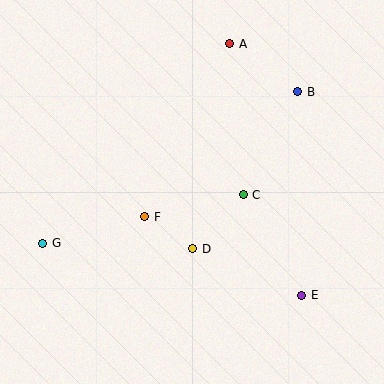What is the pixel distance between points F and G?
The distance between F and G is 105 pixels.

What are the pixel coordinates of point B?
Point B is at (298, 92).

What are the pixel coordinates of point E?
Point E is at (302, 295).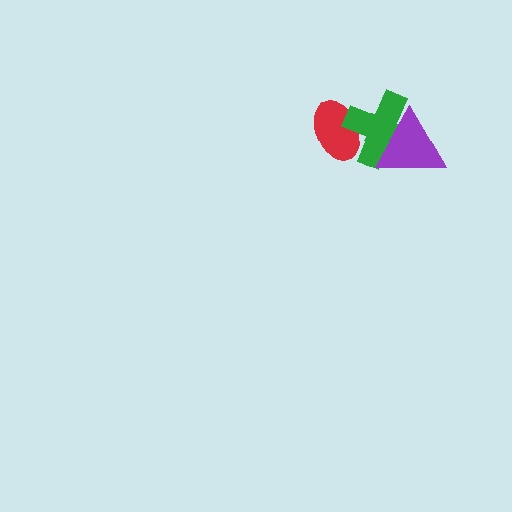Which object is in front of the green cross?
The purple triangle is in front of the green cross.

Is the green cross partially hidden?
Yes, it is partially covered by another shape.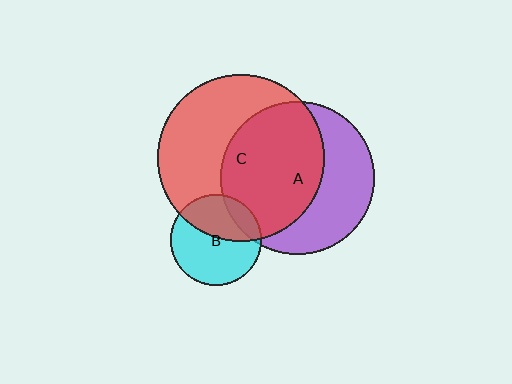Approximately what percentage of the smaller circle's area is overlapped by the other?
Approximately 15%.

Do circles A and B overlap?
Yes.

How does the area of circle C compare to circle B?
Approximately 3.4 times.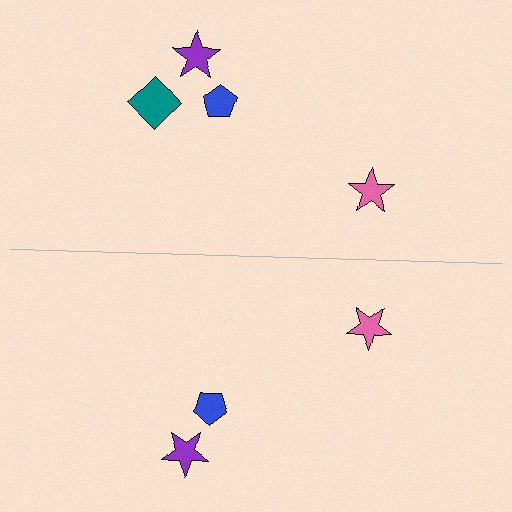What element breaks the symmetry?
A teal diamond is missing from the bottom side.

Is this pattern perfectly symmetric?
No, the pattern is not perfectly symmetric. A teal diamond is missing from the bottom side.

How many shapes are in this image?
There are 7 shapes in this image.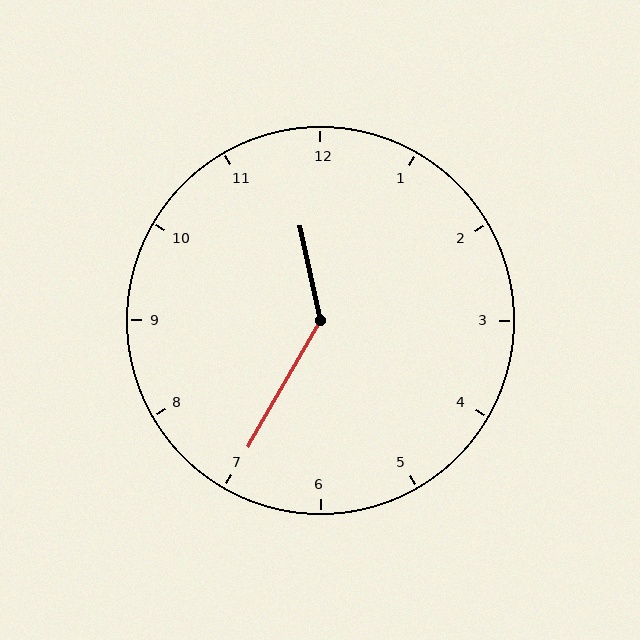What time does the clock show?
11:35.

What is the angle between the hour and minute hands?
Approximately 138 degrees.